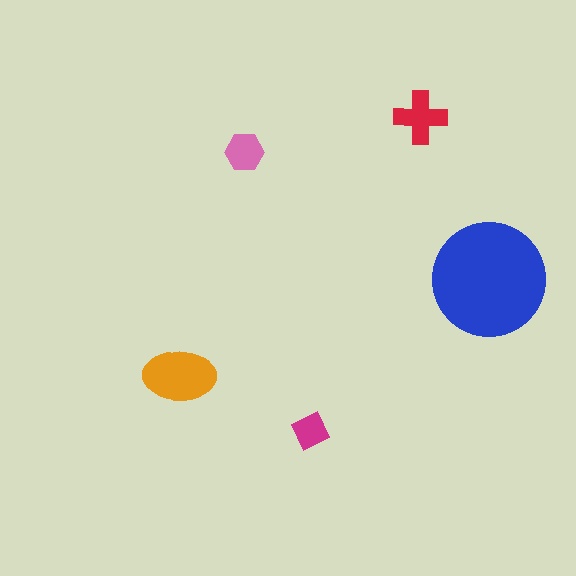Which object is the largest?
The blue circle.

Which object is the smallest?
The magenta diamond.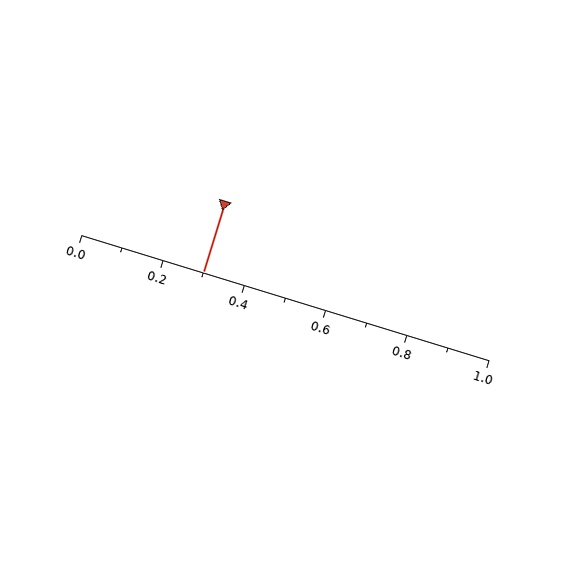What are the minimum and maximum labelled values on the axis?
The axis runs from 0.0 to 1.0.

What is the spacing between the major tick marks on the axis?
The major ticks are spaced 0.2 apart.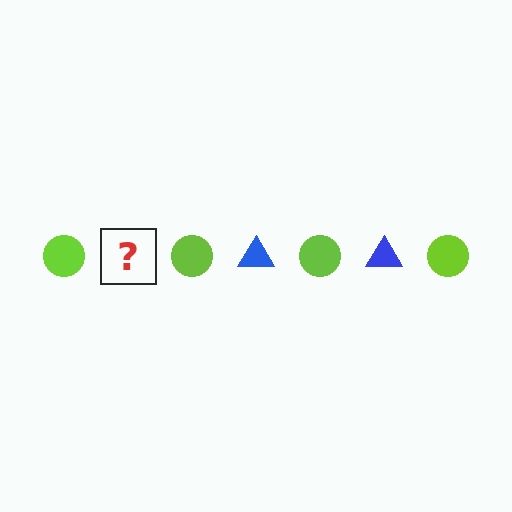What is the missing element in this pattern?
The missing element is a blue triangle.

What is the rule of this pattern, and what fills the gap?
The rule is that the pattern alternates between lime circle and blue triangle. The gap should be filled with a blue triangle.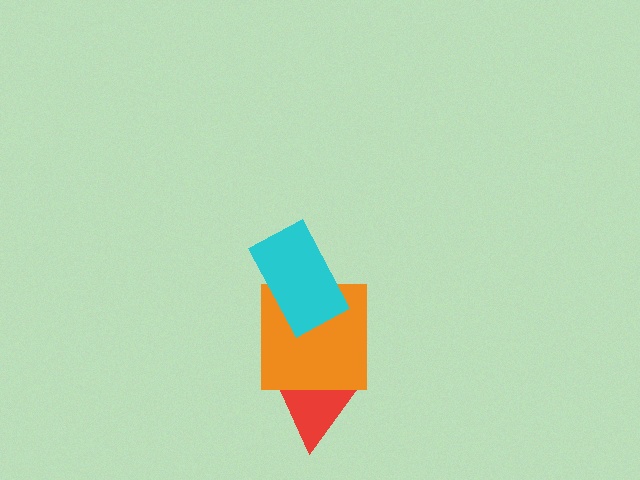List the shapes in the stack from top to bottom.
From top to bottom: the cyan rectangle, the orange square, the red triangle.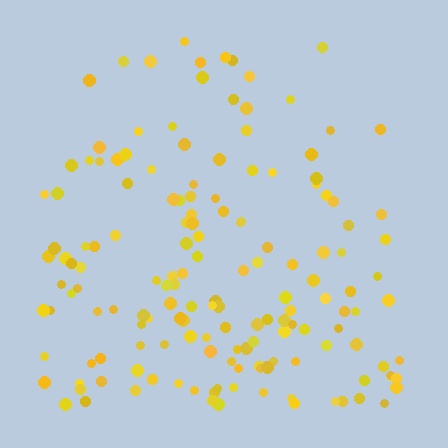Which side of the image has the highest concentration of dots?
The bottom.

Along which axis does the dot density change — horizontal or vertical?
Vertical.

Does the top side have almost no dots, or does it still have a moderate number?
Still a moderate number, just noticeably fewer than the bottom.